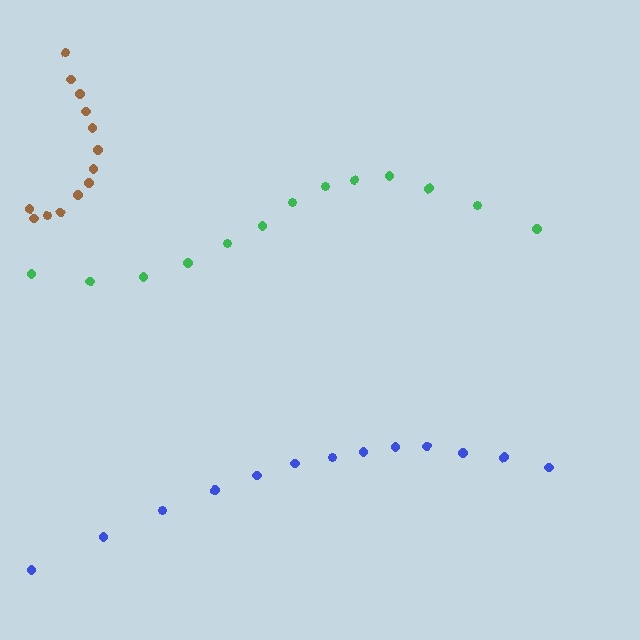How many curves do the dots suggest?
There are 3 distinct paths.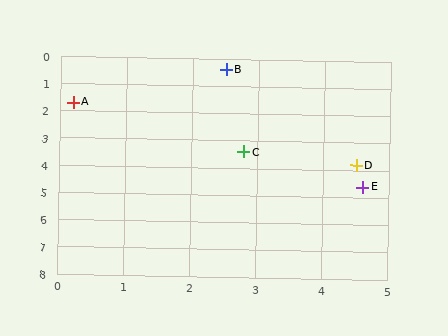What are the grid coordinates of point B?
Point B is at approximately (2.5, 0.4).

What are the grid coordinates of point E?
Point E is at approximately (4.6, 4.6).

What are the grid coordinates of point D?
Point D is at approximately (4.5, 3.8).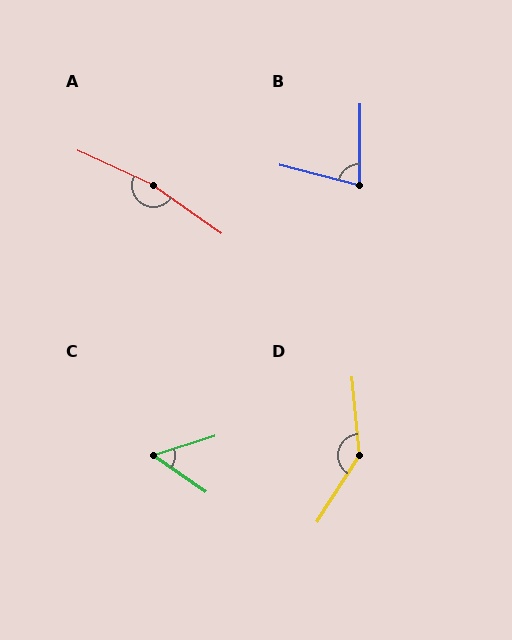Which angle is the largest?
A, at approximately 169 degrees.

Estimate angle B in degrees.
Approximately 76 degrees.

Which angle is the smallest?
C, at approximately 52 degrees.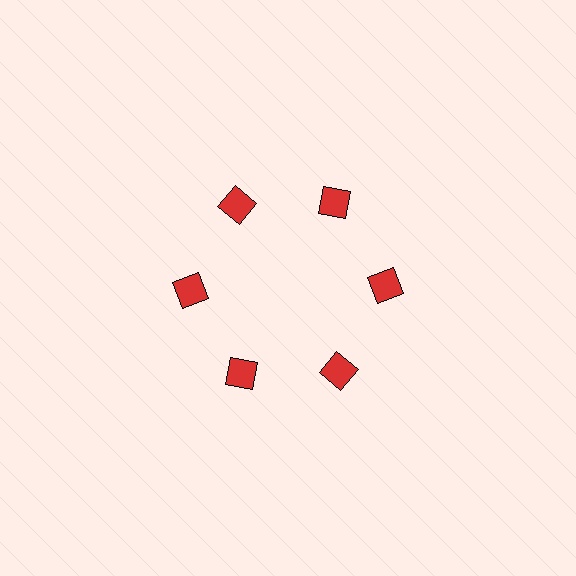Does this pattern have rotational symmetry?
Yes, this pattern has 6-fold rotational symmetry. It looks the same after rotating 60 degrees around the center.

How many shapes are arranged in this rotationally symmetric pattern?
There are 6 shapes, arranged in 6 groups of 1.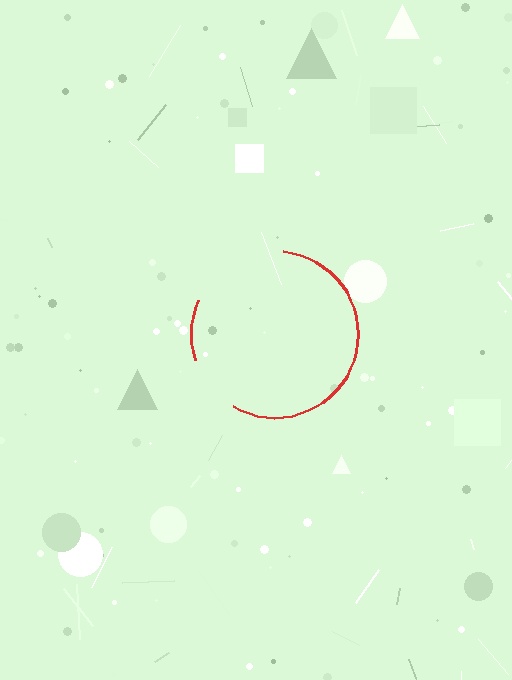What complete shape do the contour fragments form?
The contour fragments form a circle.